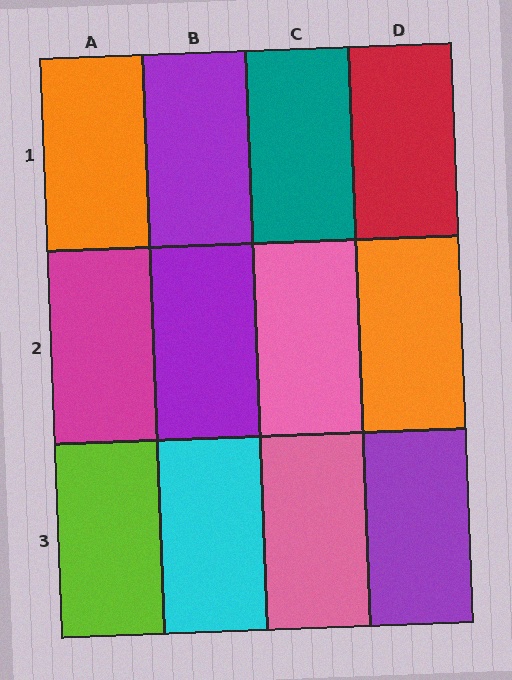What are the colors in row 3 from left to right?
Lime, cyan, pink, purple.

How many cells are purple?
3 cells are purple.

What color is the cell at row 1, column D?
Red.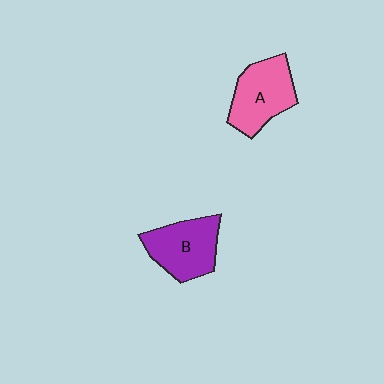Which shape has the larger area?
Shape A (pink).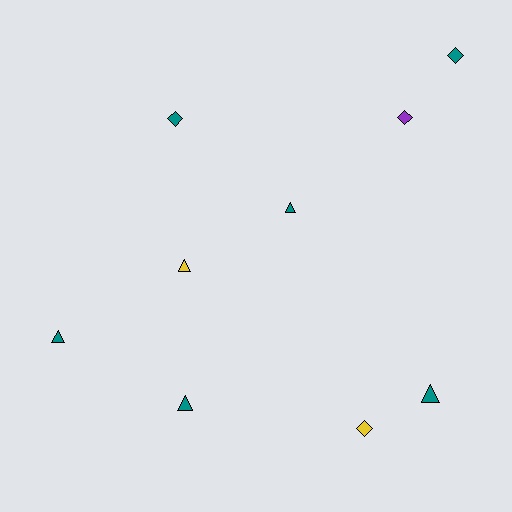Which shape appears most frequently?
Triangle, with 5 objects.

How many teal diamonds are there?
There are 2 teal diamonds.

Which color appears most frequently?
Teal, with 6 objects.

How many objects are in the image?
There are 9 objects.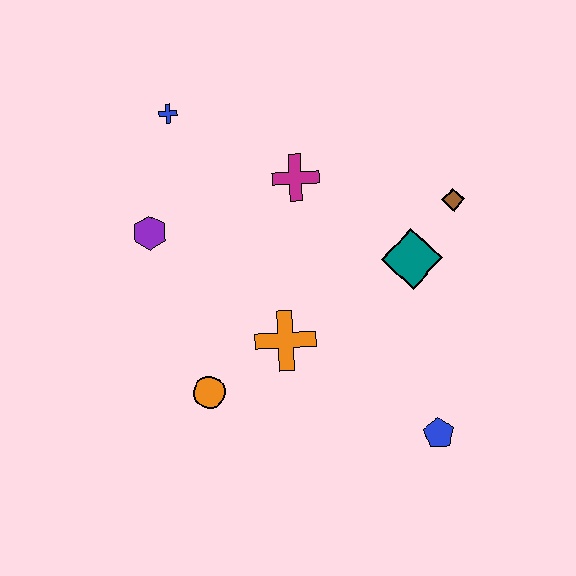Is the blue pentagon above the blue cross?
No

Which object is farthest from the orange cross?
The blue cross is farthest from the orange cross.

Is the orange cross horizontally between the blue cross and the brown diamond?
Yes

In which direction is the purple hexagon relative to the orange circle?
The purple hexagon is above the orange circle.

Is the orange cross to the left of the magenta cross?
Yes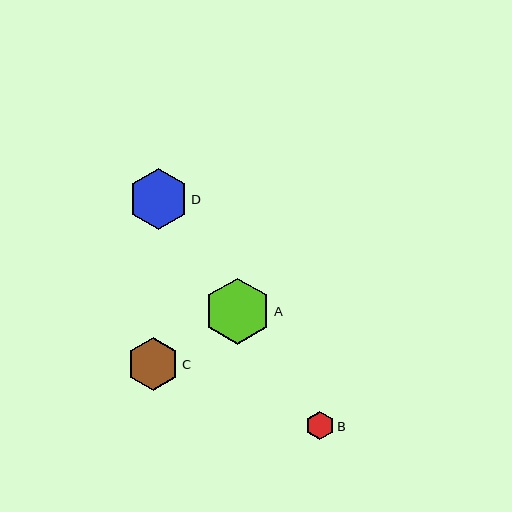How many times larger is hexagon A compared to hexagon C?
Hexagon A is approximately 1.3 times the size of hexagon C.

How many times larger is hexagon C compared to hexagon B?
Hexagon C is approximately 1.9 times the size of hexagon B.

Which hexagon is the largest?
Hexagon A is the largest with a size of approximately 66 pixels.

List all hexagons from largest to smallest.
From largest to smallest: A, D, C, B.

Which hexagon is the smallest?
Hexagon B is the smallest with a size of approximately 28 pixels.